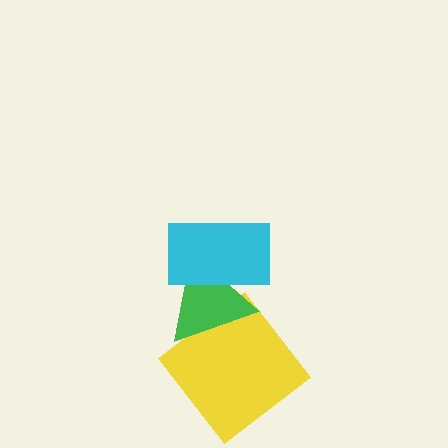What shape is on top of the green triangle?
The cyan rectangle is on top of the green triangle.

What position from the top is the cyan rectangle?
The cyan rectangle is 1st from the top.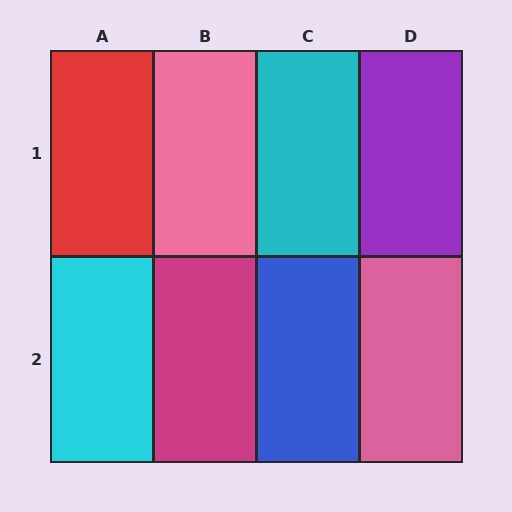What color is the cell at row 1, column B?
Pink.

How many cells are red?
1 cell is red.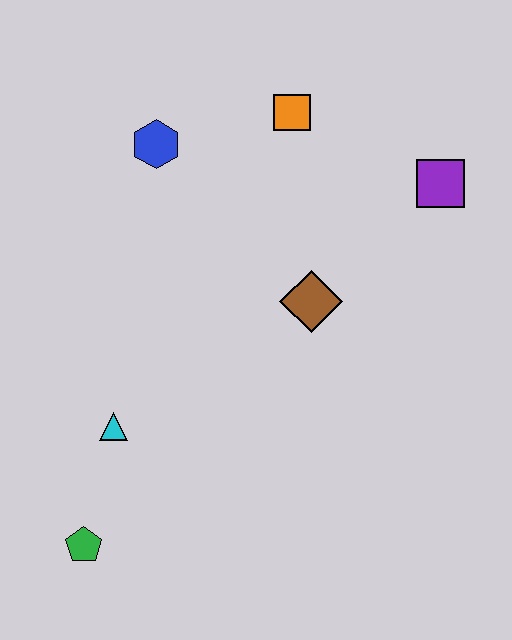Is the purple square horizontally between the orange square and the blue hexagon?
No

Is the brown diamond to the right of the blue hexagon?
Yes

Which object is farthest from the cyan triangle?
The purple square is farthest from the cyan triangle.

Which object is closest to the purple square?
The orange square is closest to the purple square.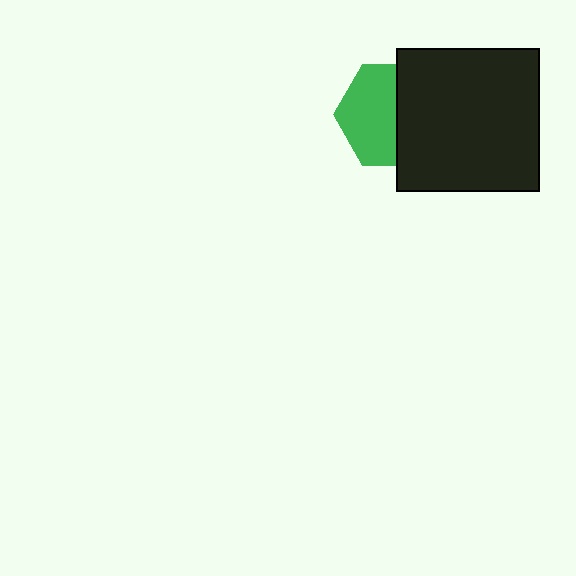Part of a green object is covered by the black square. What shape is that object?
It is a hexagon.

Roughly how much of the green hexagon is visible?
About half of it is visible (roughly 55%).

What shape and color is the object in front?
The object in front is a black square.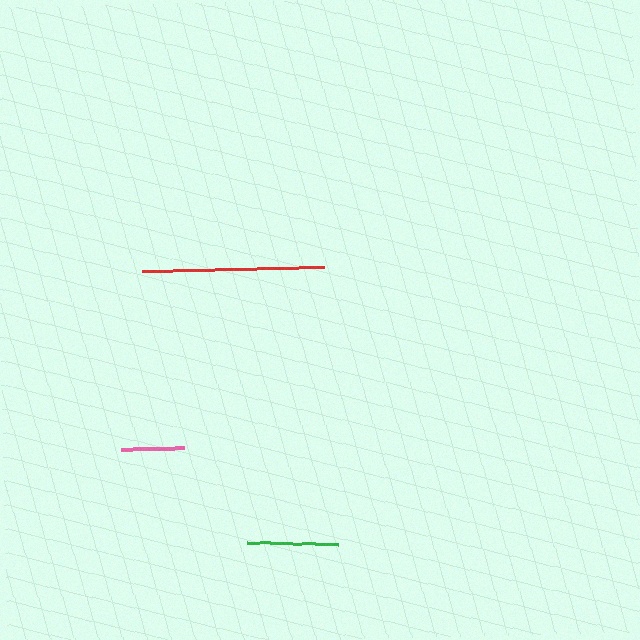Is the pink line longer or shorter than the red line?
The red line is longer than the pink line.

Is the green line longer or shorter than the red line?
The red line is longer than the green line.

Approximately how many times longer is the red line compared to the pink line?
The red line is approximately 2.9 times the length of the pink line.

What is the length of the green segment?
The green segment is approximately 91 pixels long.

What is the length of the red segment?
The red segment is approximately 182 pixels long.